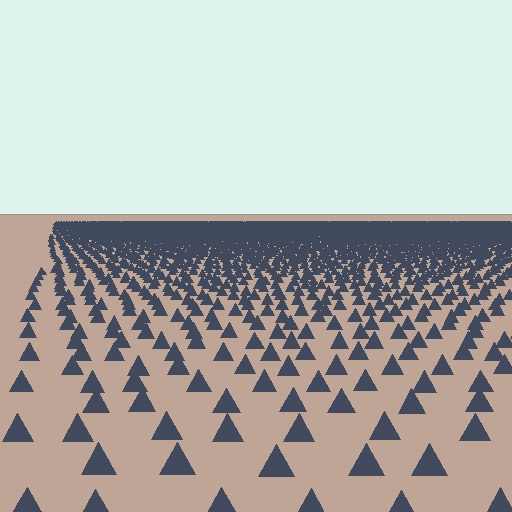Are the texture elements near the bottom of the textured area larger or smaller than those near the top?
Larger. Near the bottom, elements are closer to the viewer and appear at a bigger on-screen size.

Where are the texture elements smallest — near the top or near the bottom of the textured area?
Near the top.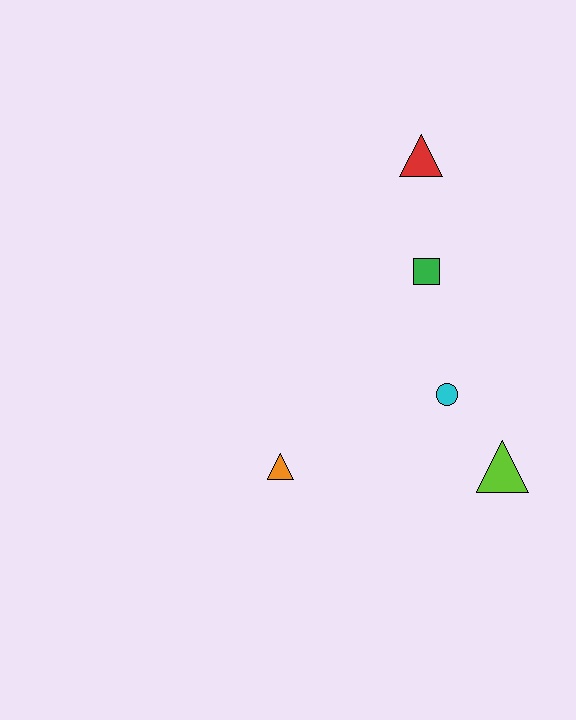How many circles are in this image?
There is 1 circle.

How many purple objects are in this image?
There are no purple objects.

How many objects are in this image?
There are 5 objects.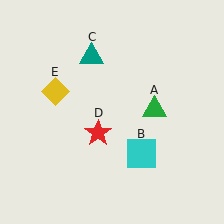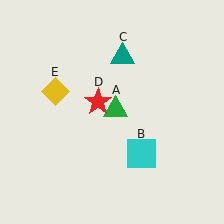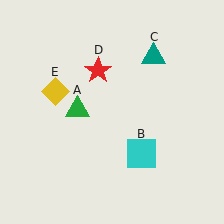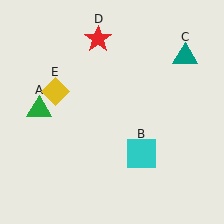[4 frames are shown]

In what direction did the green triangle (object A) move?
The green triangle (object A) moved left.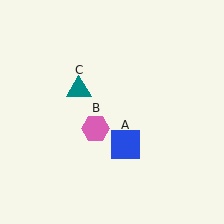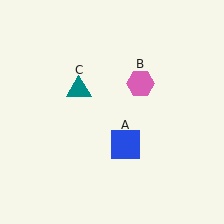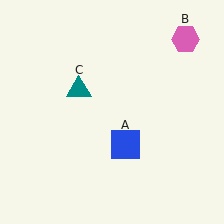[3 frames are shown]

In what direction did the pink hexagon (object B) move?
The pink hexagon (object B) moved up and to the right.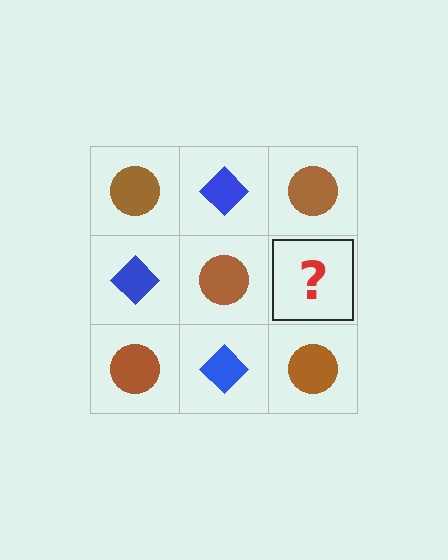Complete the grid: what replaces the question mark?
The question mark should be replaced with a blue diamond.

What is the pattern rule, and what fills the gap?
The rule is that it alternates brown circle and blue diamond in a checkerboard pattern. The gap should be filled with a blue diamond.